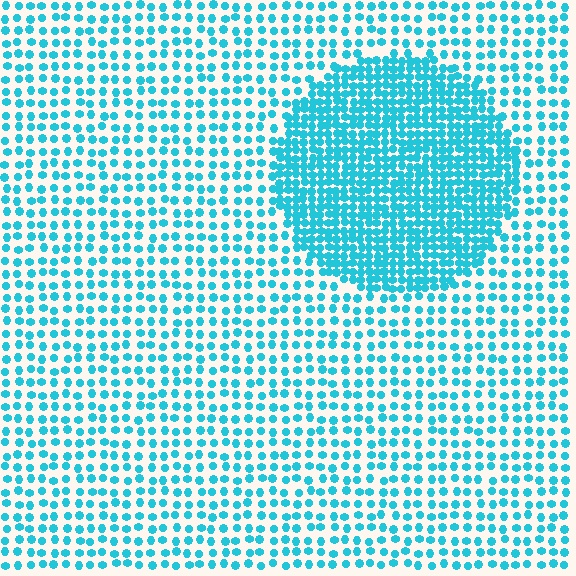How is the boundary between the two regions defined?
The boundary is defined by a change in element density (approximately 2.2x ratio). All elements are the same color, size, and shape.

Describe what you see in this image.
The image contains small cyan elements arranged at two different densities. A circle-shaped region is visible where the elements are more densely packed than the surrounding area.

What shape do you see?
I see a circle.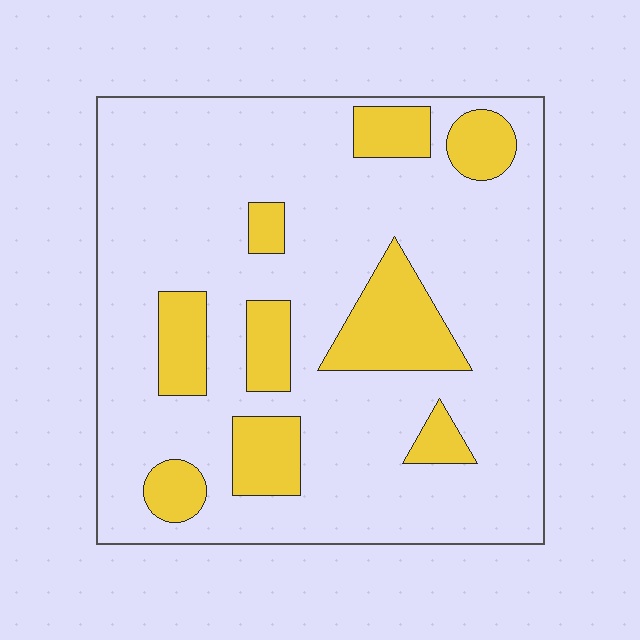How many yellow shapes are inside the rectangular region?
9.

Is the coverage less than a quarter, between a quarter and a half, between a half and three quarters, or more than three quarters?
Less than a quarter.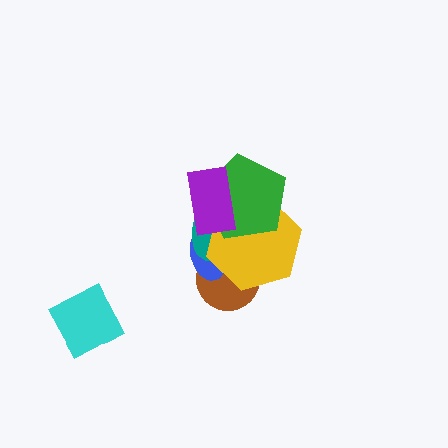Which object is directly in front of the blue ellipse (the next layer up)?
The teal ellipse is directly in front of the blue ellipse.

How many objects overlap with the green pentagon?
4 objects overlap with the green pentagon.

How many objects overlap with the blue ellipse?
5 objects overlap with the blue ellipse.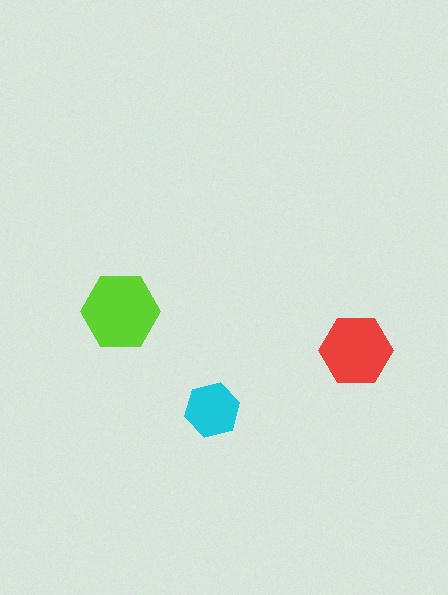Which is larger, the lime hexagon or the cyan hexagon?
The lime one.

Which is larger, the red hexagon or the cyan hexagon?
The red one.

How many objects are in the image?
There are 3 objects in the image.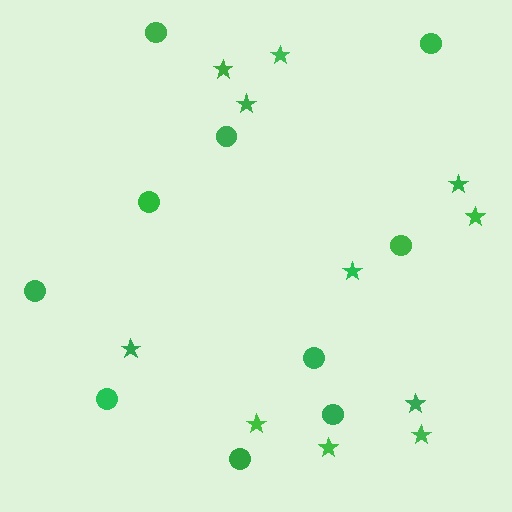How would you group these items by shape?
There are 2 groups: one group of circles (10) and one group of stars (11).